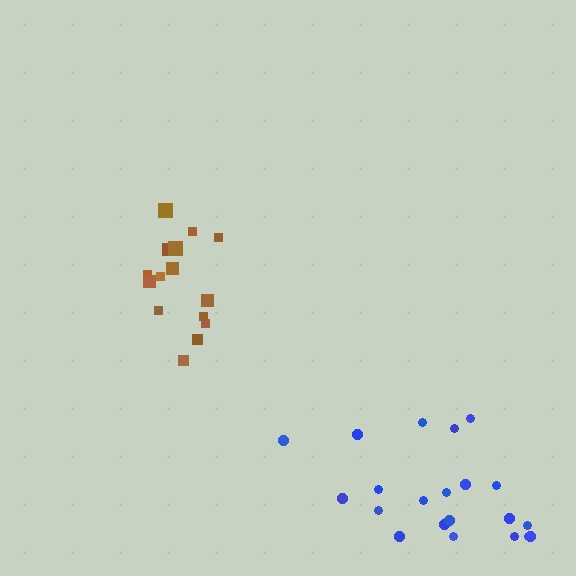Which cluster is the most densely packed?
Brown.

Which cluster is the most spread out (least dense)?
Blue.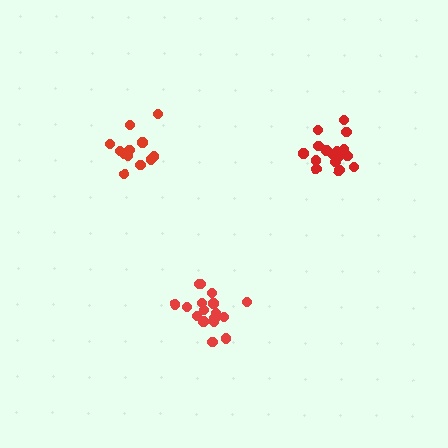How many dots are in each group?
Group 1: 17 dots, Group 2: 13 dots, Group 3: 16 dots (46 total).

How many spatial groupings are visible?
There are 3 spatial groupings.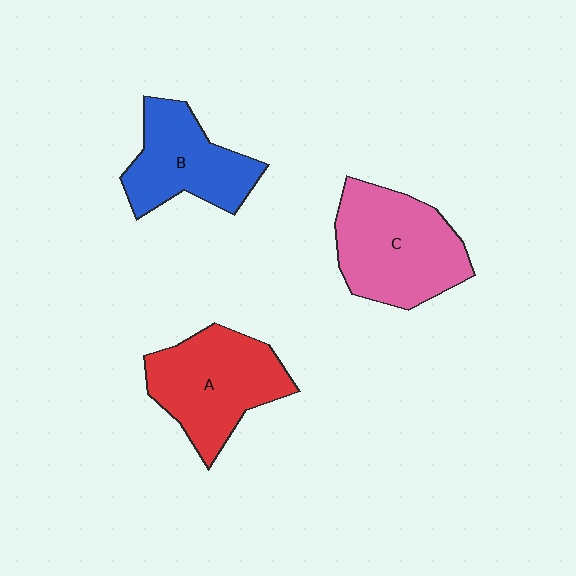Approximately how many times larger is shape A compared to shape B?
Approximately 1.2 times.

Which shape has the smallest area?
Shape B (blue).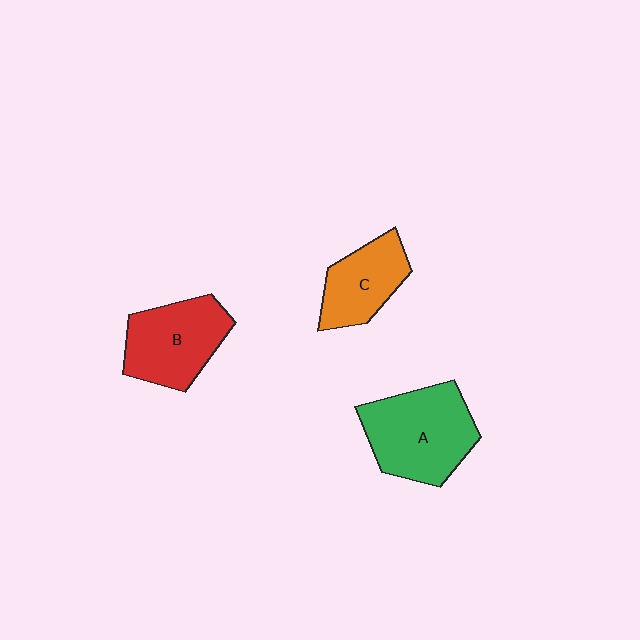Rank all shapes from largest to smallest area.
From largest to smallest: A (green), B (red), C (orange).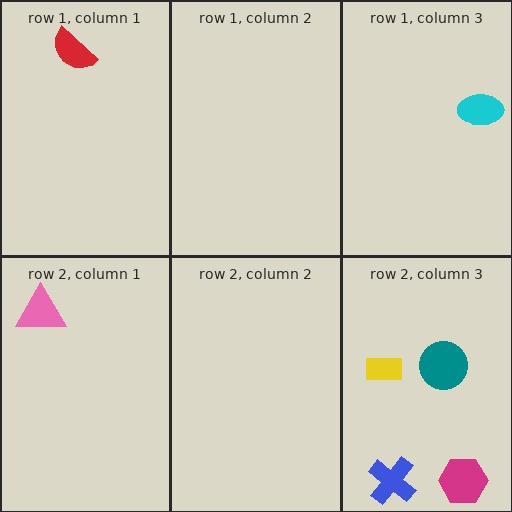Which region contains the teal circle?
The row 2, column 3 region.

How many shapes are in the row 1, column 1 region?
1.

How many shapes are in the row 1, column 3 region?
1.